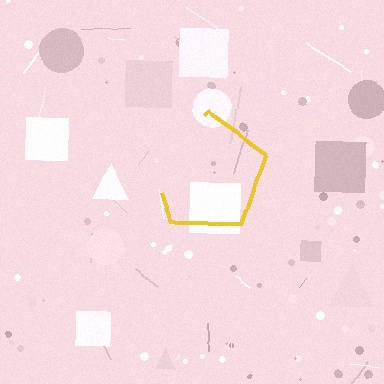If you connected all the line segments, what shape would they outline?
They would outline a pentagon.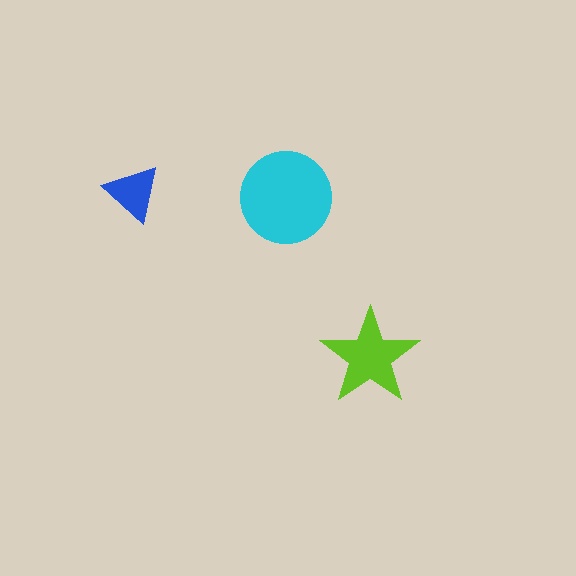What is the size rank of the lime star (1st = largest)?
2nd.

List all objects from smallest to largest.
The blue triangle, the lime star, the cyan circle.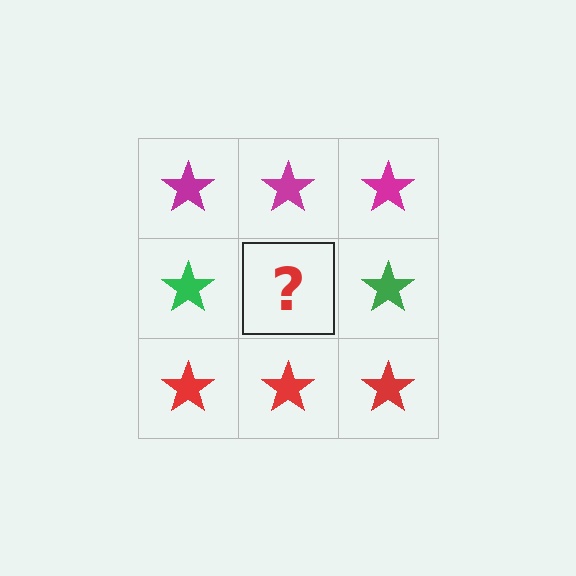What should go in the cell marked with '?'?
The missing cell should contain a green star.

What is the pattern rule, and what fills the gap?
The rule is that each row has a consistent color. The gap should be filled with a green star.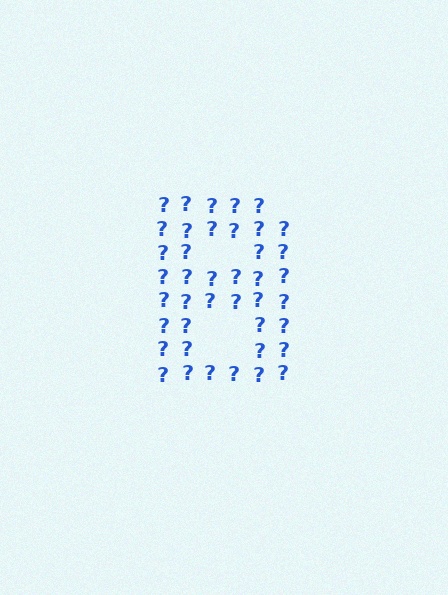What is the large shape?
The large shape is the letter B.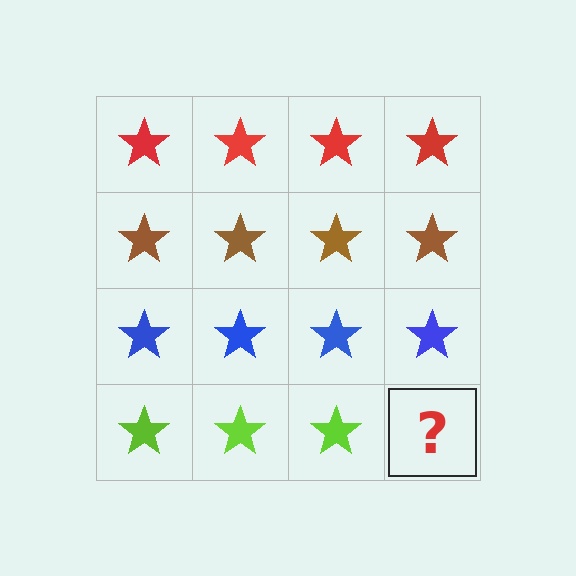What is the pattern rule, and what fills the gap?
The rule is that each row has a consistent color. The gap should be filled with a lime star.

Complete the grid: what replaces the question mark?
The question mark should be replaced with a lime star.